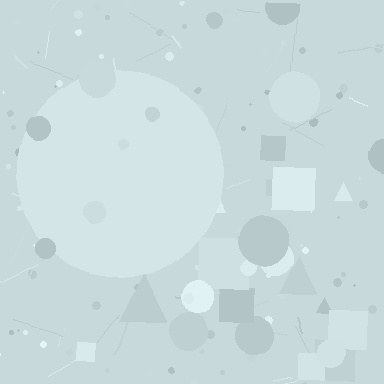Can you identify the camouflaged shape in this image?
The camouflaged shape is a circle.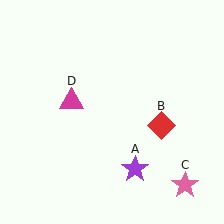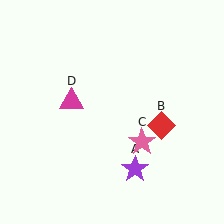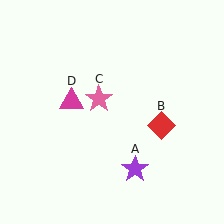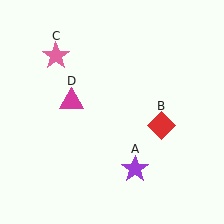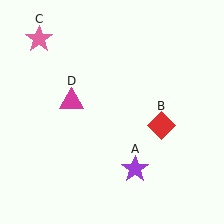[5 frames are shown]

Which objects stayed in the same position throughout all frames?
Purple star (object A) and red diamond (object B) and magenta triangle (object D) remained stationary.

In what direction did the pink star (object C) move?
The pink star (object C) moved up and to the left.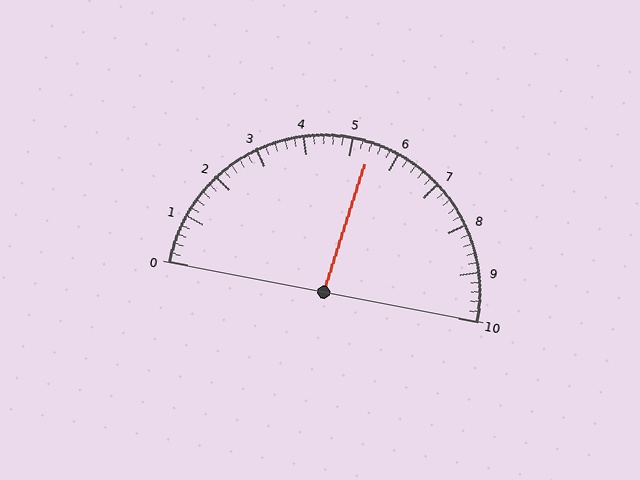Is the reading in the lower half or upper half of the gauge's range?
The reading is in the upper half of the range (0 to 10).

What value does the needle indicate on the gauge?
The needle indicates approximately 5.4.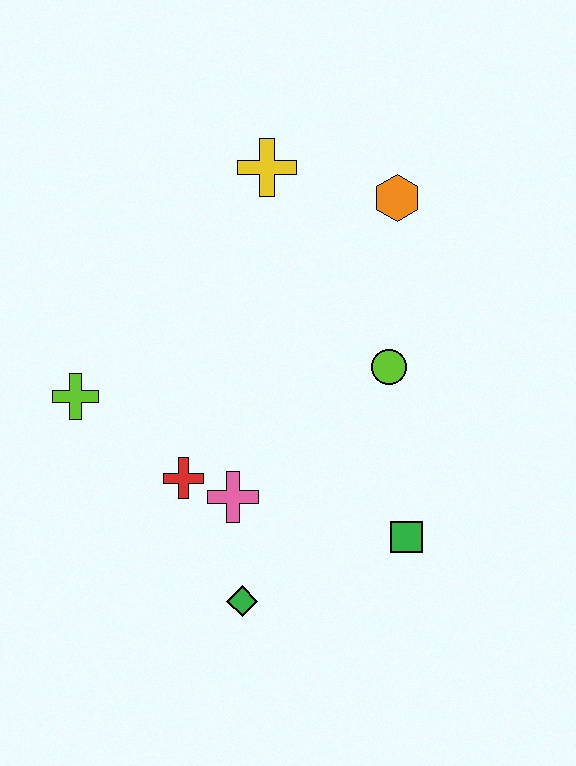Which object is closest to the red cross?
The pink cross is closest to the red cross.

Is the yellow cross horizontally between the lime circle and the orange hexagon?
No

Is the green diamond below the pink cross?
Yes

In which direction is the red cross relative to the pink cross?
The red cross is to the left of the pink cross.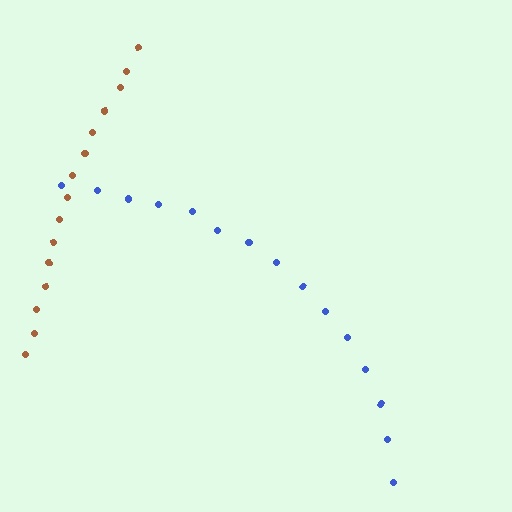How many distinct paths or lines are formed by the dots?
There are 2 distinct paths.